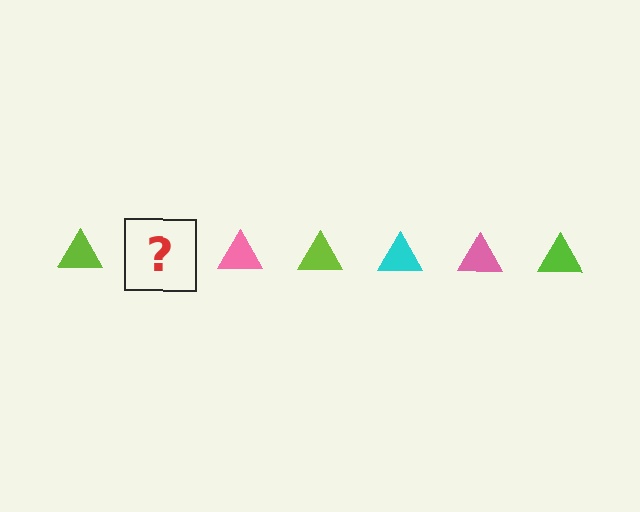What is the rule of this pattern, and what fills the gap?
The rule is that the pattern cycles through lime, cyan, pink triangles. The gap should be filled with a cyan triangle.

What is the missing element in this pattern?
The missing element is a cyan triangle.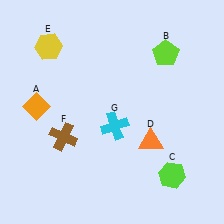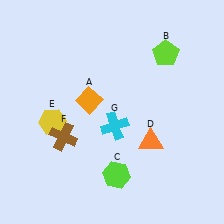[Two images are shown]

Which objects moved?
The objects that moved are: the orange diamond (A), the lime hexagon (C), the yellow hexagon (E).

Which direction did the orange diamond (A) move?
The orange diamond (A) moved right.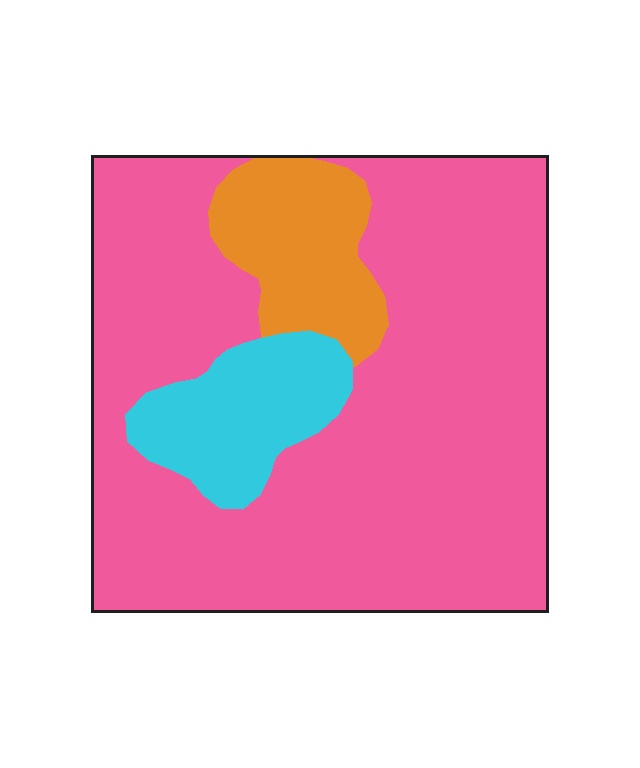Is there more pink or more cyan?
Pink.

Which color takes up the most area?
Pink, at roughly 75%.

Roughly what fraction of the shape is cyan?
Cyan takes up less than a quarter of the shape.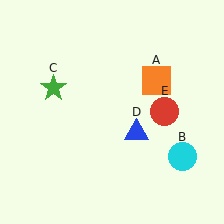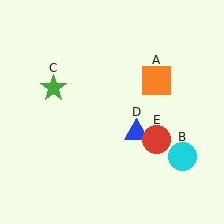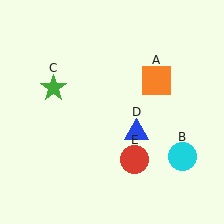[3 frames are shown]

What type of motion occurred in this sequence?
The red circle (object E) rotated clockwise around the center of the scene.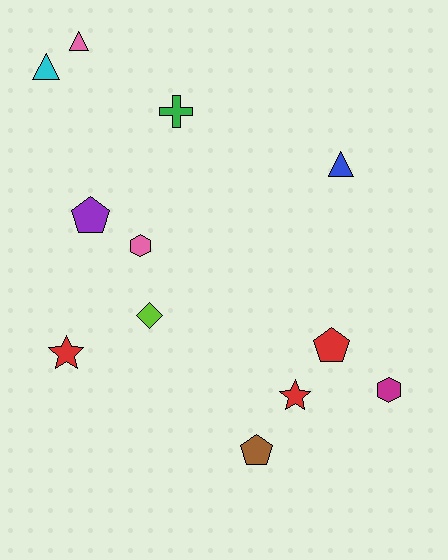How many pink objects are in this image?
There are 2 pink objects.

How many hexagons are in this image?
There are 2 hexagons.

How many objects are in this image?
There are 12 objects.